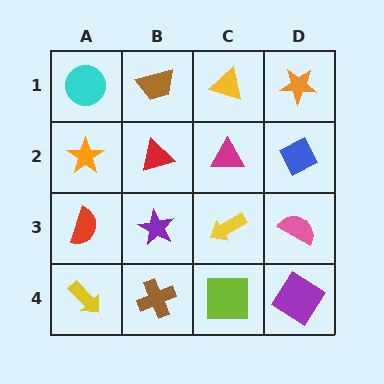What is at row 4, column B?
A brown cross.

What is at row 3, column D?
A pink semicircle.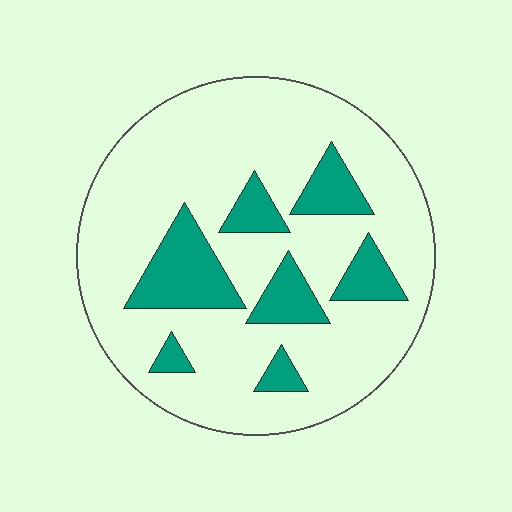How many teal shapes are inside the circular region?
7.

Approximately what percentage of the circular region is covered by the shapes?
Approximately 20%.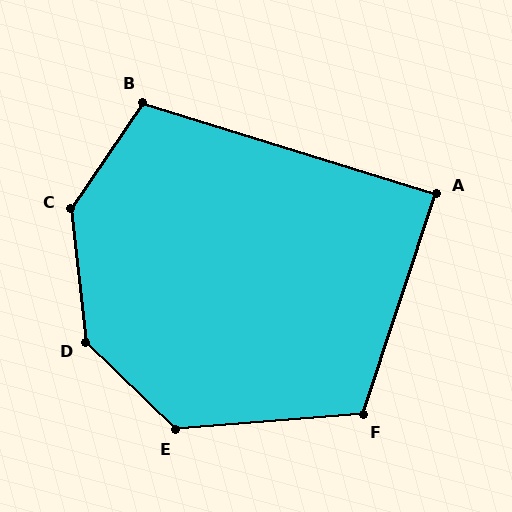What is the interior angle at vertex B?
Approximately 107 degrees (obtuse).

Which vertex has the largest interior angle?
D, at approximately 140 degrees.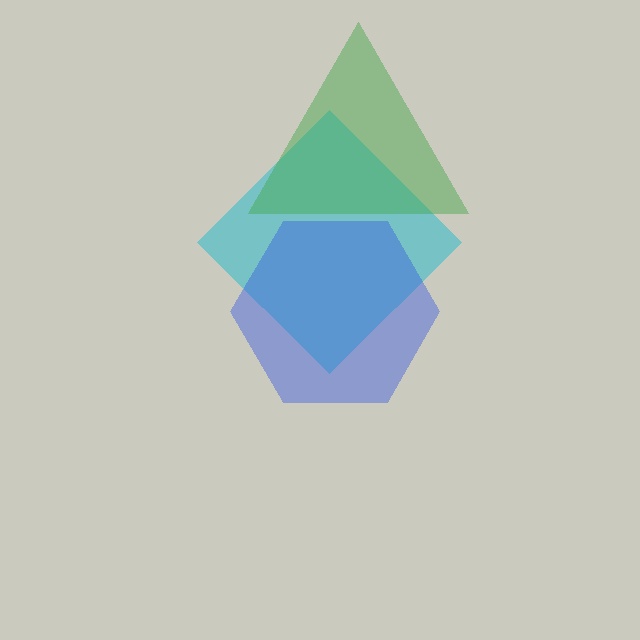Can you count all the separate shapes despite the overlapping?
Yes, there are 3 separate shapes.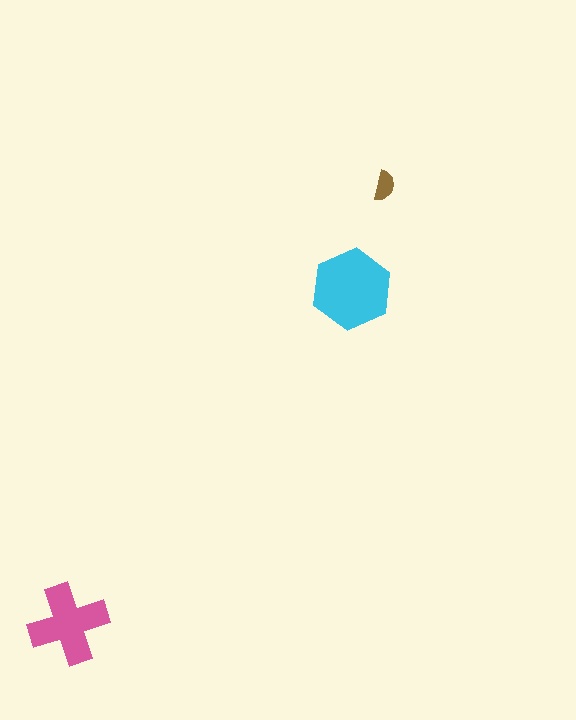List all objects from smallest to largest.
The brown semicircle, the pink cross, the cyan hexagon.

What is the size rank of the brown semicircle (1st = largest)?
3rd.